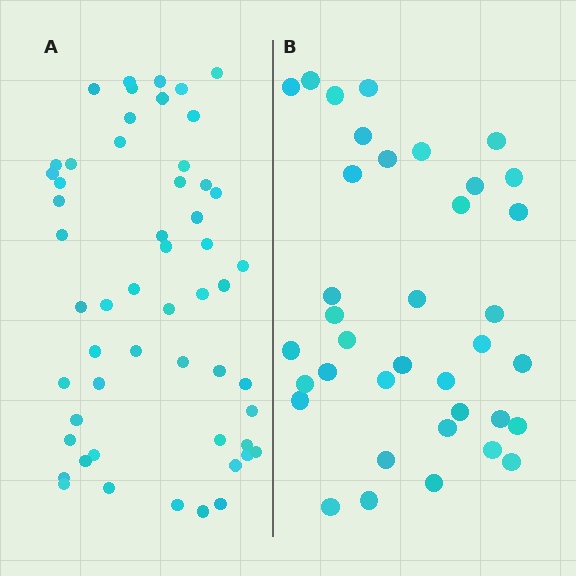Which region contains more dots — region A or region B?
Region A (the left region) has more dots.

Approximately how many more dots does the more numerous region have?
Region A has approximately 15 more dots than region B.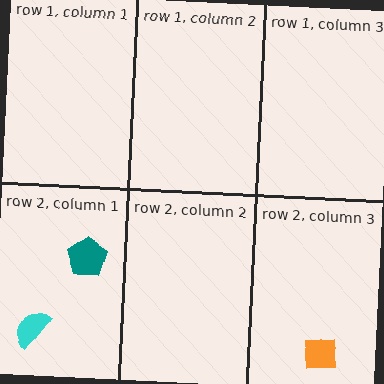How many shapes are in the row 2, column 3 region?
1.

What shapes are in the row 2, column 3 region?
The orange square.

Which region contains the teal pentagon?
The row 2, column 1 region.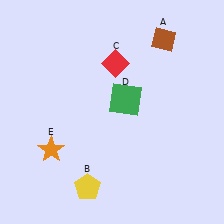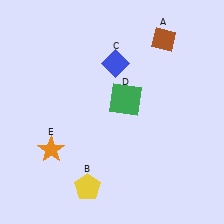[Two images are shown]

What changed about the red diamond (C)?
In Image 1, C is red. In Image 2, it changed to blue.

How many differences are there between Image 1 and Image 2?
There is 1 difference between the two images.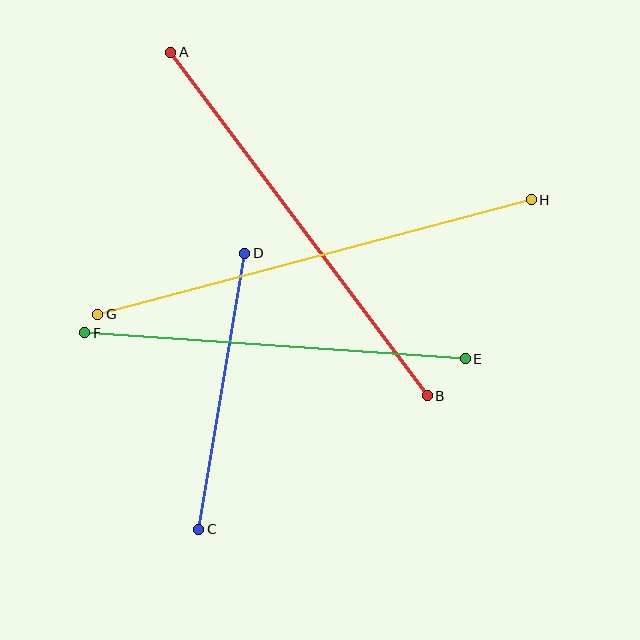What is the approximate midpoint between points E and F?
The midpoint is at approximately (275, 346) pixels.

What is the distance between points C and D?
The distance is approximately 280 pixels.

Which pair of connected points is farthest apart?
Points G and H are farthest apart.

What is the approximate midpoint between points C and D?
The midpoint is at approximately (222, 391) pixels.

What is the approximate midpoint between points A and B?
The midpoint is at approximately (299, 224) pixels.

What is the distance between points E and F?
The distance is approximately 382 pixels.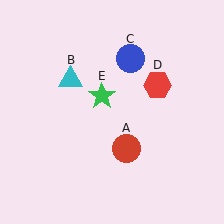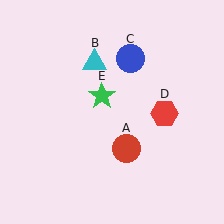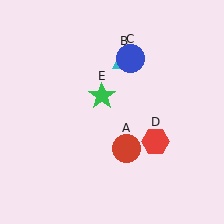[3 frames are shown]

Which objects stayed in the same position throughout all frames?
Red circle (object A) and blue circle (object C) and green star (object E) remained stationary.